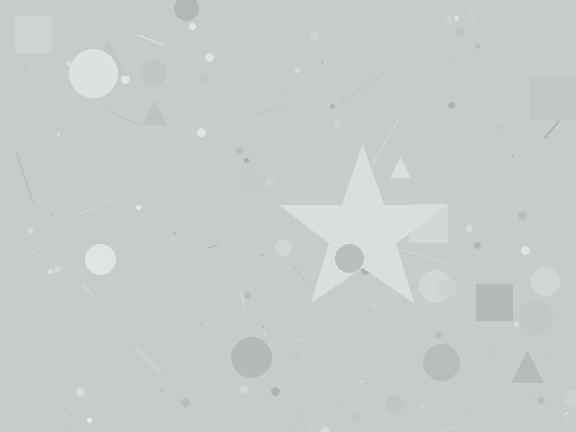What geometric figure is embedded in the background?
A star is embedded in the background.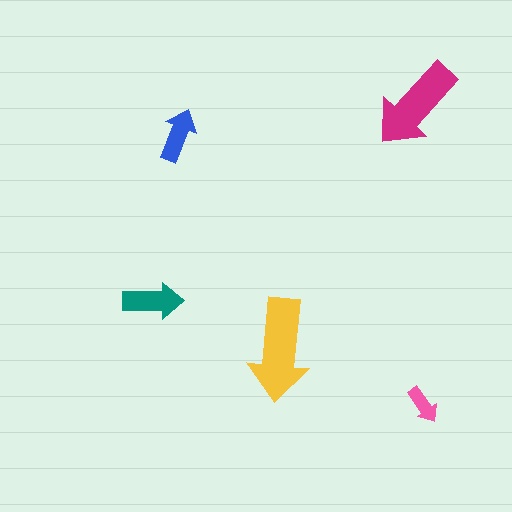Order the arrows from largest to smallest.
the yellow one, the magenta one, the teal one, the blue one, the pink one.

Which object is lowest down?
The pink arrow is bottommost.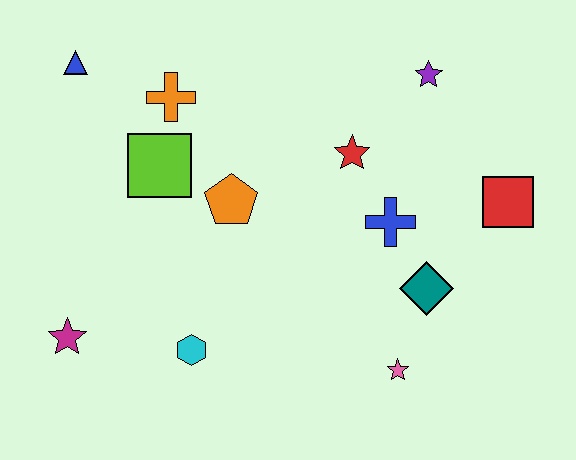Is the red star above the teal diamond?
Yes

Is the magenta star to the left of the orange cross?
Yes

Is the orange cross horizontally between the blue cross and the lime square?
Yes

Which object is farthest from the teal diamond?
The blue triangle is farthest from the teal diamond.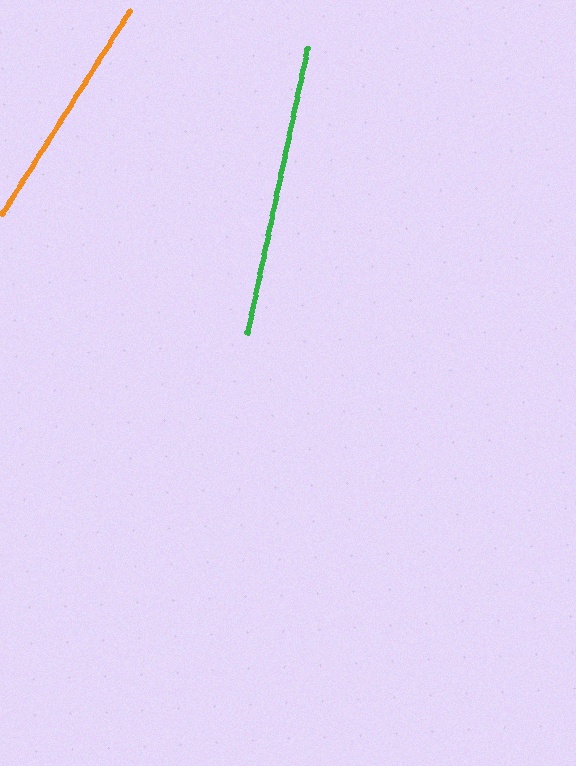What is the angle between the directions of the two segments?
Approximately 20 degrees.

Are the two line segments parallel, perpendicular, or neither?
Neither parallel nor perpendicular — they differ by about 20°.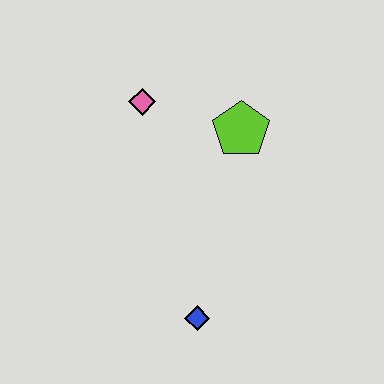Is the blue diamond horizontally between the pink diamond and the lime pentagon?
Yes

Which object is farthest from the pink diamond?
The blue diamond is farthest from the pink diamond.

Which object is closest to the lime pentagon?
The pink diamond is closest to the lime pentagon.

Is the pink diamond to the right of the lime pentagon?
No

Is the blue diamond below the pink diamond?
Yes